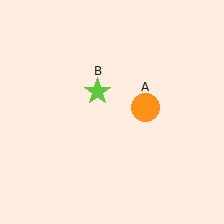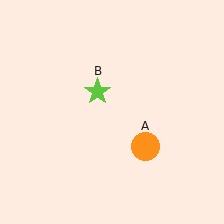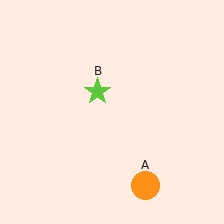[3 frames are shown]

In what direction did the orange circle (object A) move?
The orange circle (object A) moved down.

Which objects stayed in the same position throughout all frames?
Lime star (object B) remained stationary.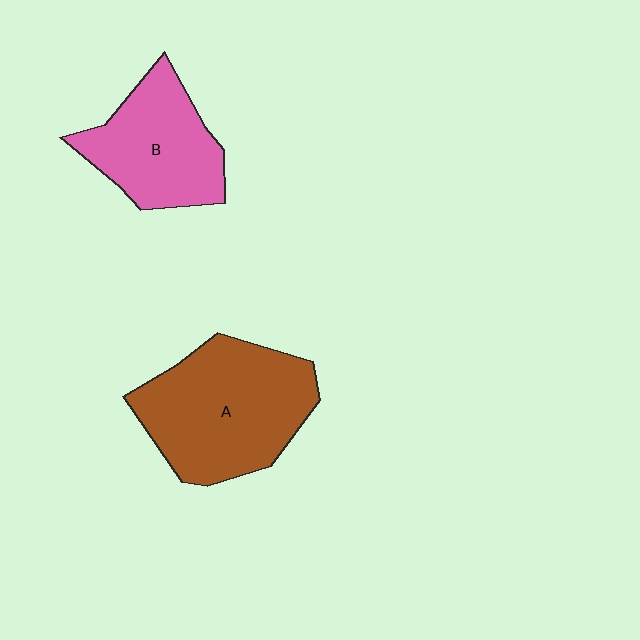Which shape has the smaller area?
Shape B (pink).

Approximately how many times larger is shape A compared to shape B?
Approximately 1.4 times.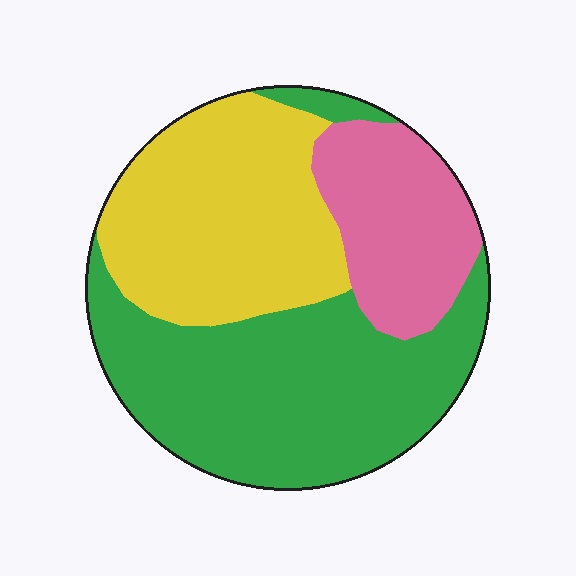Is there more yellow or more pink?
Yellow.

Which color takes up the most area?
Green, at roughly 45%.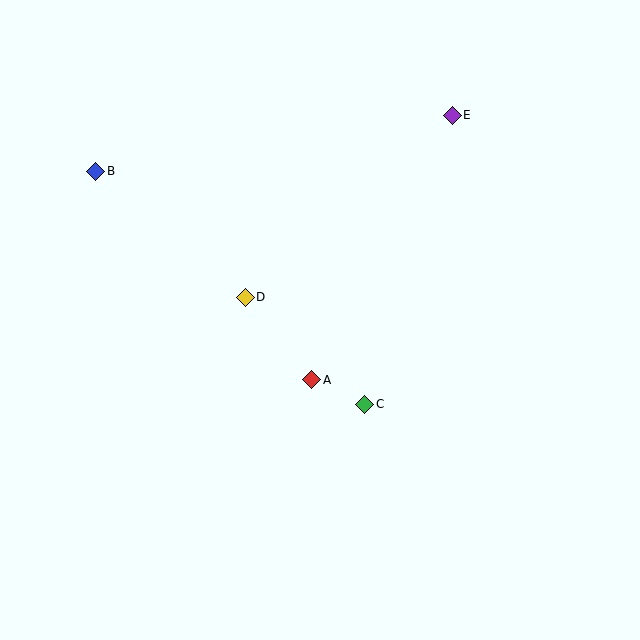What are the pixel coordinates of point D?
Point D is at (245, 297).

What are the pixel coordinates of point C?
Point C is at (365, 404).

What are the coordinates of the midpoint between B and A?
The midpoint between B and A is at (204, 275).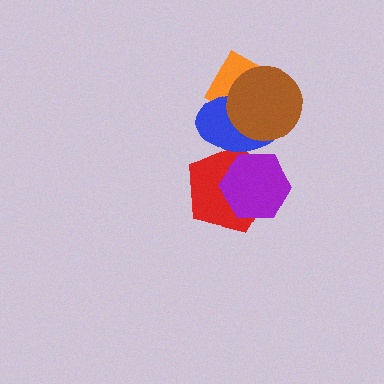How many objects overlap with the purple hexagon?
2 objects overlap with the purple hexagon.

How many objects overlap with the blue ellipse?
4 objects overlap with the blue ellipse.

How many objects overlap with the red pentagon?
2 objects overlap with the red pentagon.